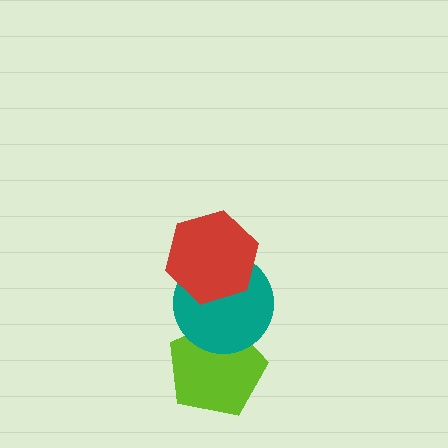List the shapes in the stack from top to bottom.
From top to bottom: the red hexagon, the teal circle, the lime pentagon.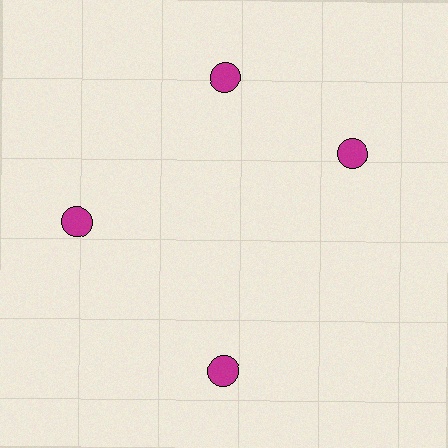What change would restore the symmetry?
The symmetry would be restored by rotating it back into even spacing with its neighbors so that all 4 circles sit at equal angles and equal distance from the center.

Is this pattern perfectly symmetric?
No. The 4 magenta circles are arranged in a ring, but one element near the 3 o'clock position is rotated out of alignment along the ring, breaking the 4-fold rotational symmetry.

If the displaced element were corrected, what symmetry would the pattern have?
It would have 4-fold rotational symmetry — the pattern would map onto itself every 90 degrees.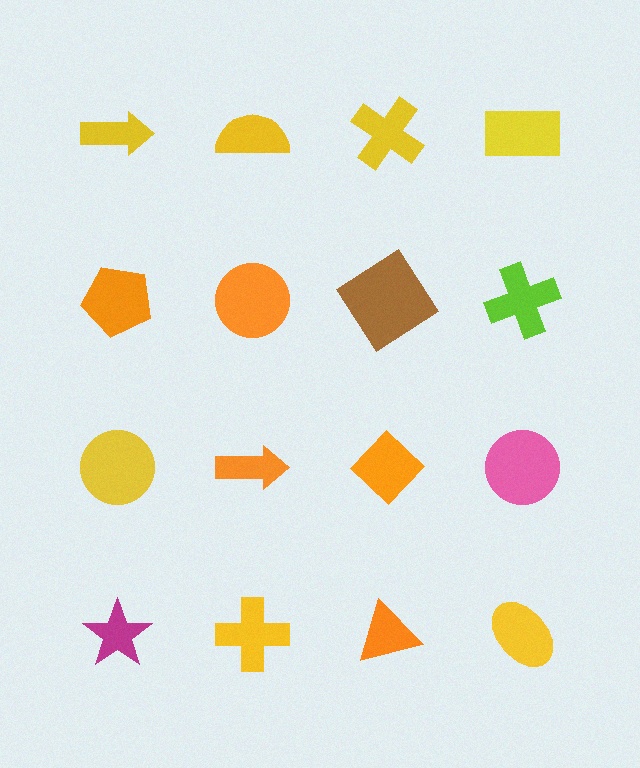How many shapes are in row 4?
4 shapes.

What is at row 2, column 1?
An orange pentagon.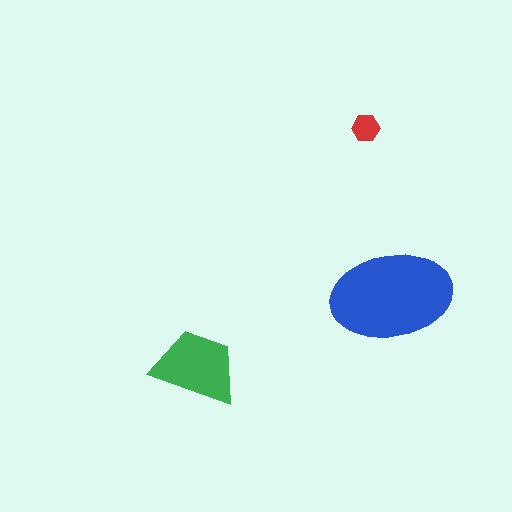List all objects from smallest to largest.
The red hexagon, the green trapezoid, the blue ellipse.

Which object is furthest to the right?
The blue ellipse is rightmost.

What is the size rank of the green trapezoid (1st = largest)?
2nd.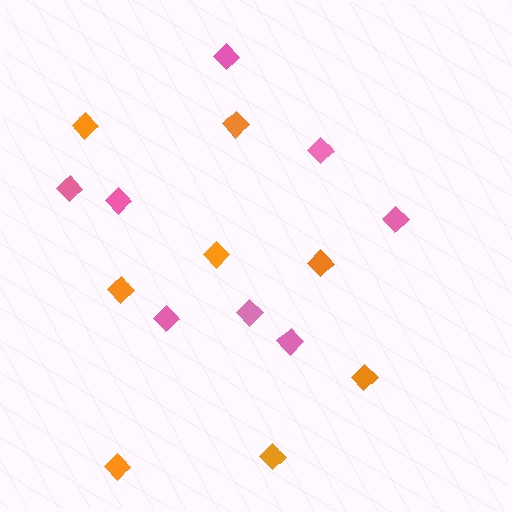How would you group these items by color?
There are 2 groups: one group of orange diamonds (8) and one group of pink diamonds (8).